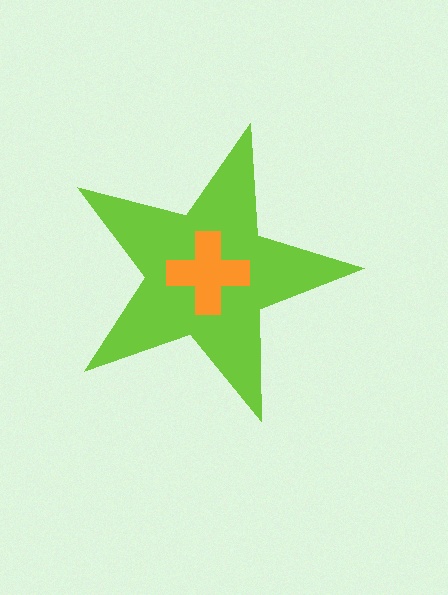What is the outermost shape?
The lime star.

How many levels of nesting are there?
2.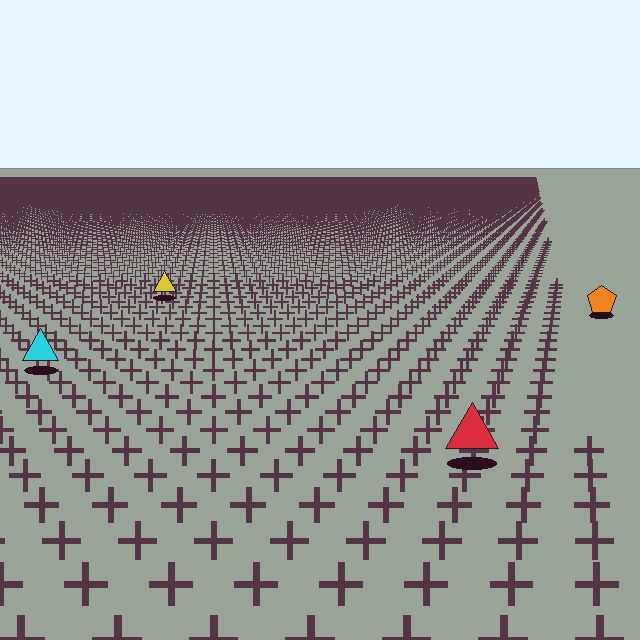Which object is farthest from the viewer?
The yellow triangle is farthest from the viewer. It appears smaller and the ground texture around it is denser.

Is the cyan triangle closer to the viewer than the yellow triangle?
Yes. The cyan triangle is closer — you can tell from the texture gradient: the ground texture is coarser near it.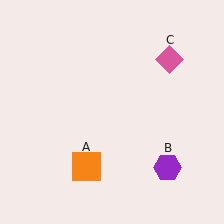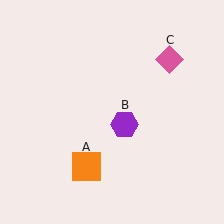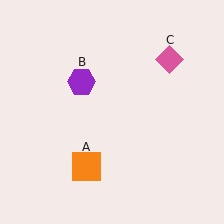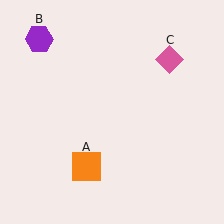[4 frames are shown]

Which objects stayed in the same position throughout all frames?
Orange square (object A) and pink diamond (object C) remained stationary.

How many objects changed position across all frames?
1 object changed position: purple hexagon (object B).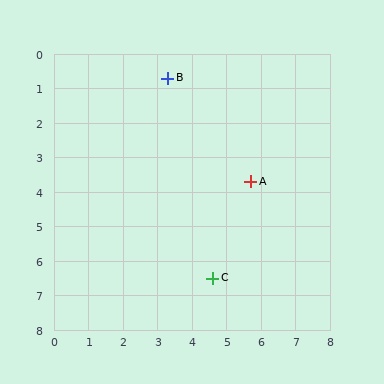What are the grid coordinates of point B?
Point B is at approximately (3.3, 0.7).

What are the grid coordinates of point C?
Point C is at approximately (4.6, 6.5).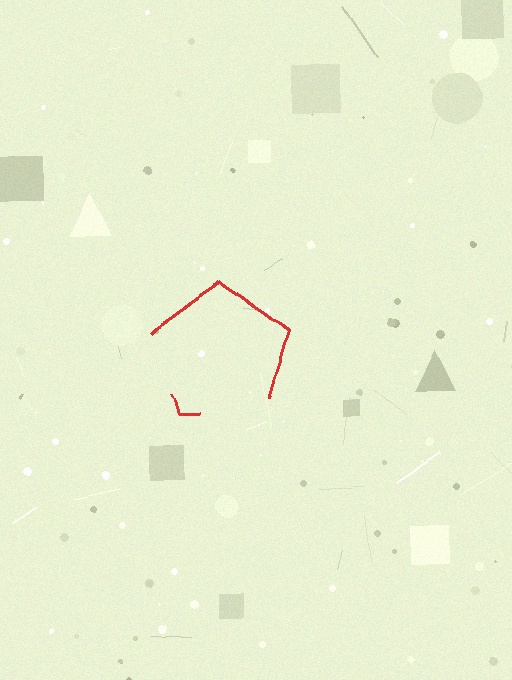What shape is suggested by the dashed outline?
The dashed outline suggests a pentagon.